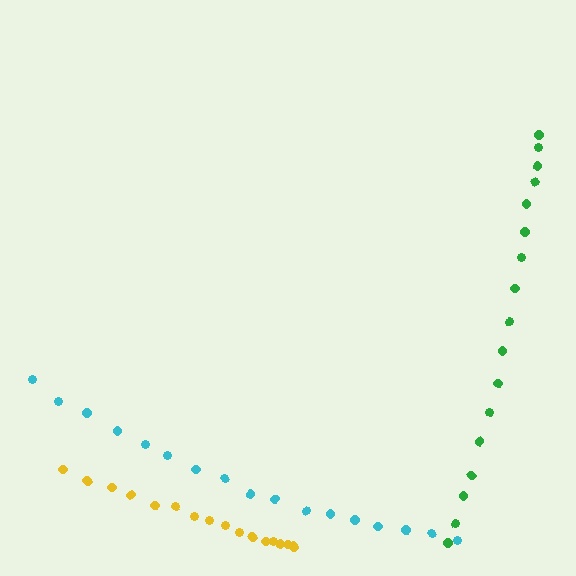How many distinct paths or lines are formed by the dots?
There are 3 distinct paths.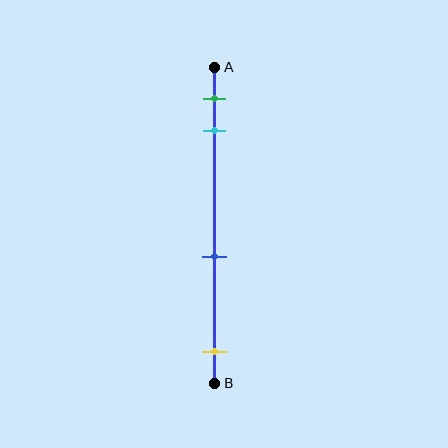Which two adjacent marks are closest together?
The green and cyan marks are the closest adjacent pair.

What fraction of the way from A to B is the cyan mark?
The cyan mark is approximately 20% (0.2) of the way from A to B.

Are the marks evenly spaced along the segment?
No, the marks are not evenly spaced.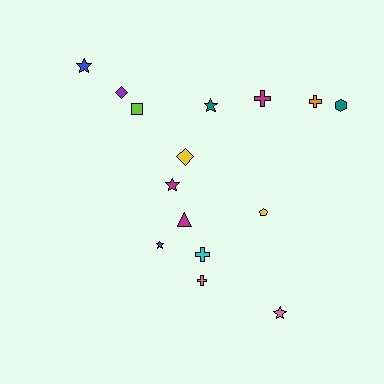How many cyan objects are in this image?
There is 1 cyan object.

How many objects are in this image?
There are 15 objects.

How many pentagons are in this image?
There is 1 pentagon.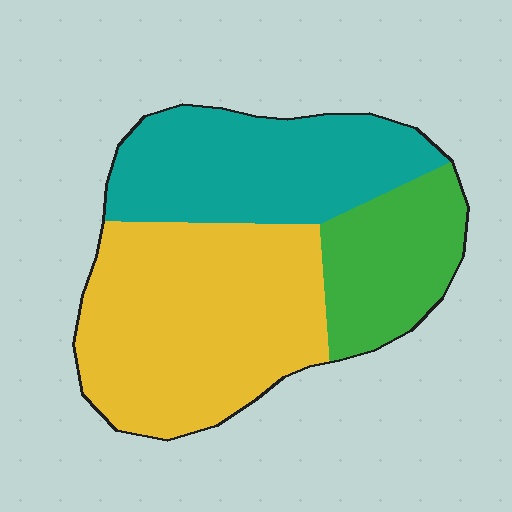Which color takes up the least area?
Green, at roughly 20%.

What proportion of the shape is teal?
Teal covers 33% of the shape.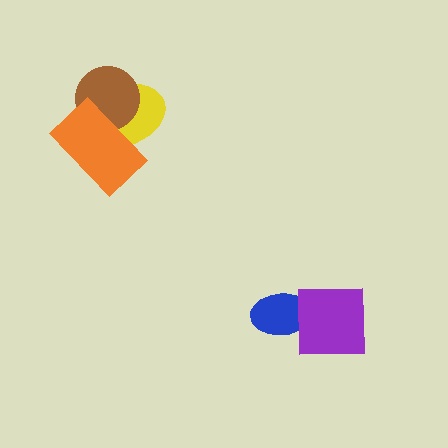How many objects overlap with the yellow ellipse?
2 objects overlap with the yellow ellipse.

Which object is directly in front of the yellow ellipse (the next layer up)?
The brown circle is directly in front of the yellow ellipse.